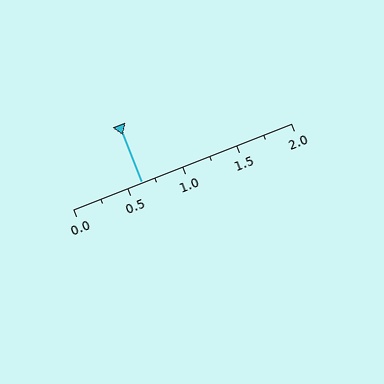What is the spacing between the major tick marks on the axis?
The major ticks are spaced 0.5 apart.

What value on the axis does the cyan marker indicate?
The marker indicates approximately 0.62.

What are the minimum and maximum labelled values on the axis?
The axis runs from 0.0 to 2.0.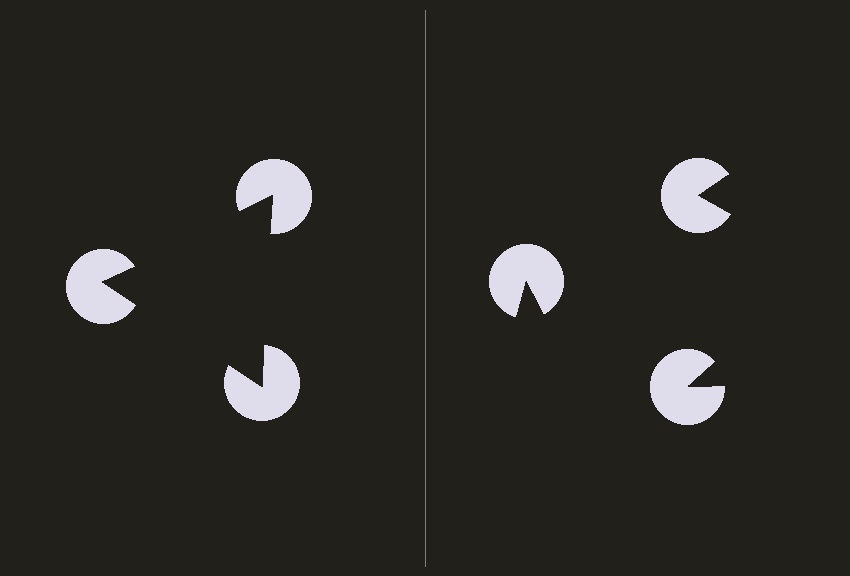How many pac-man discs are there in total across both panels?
6 — 3 on each side.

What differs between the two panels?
The pac-man discs are positioned identically on both sides; only the wedge orientations differ. On the left they align to a triangle; on the right they are misaligned.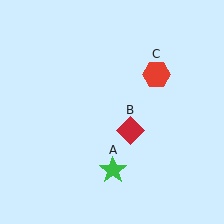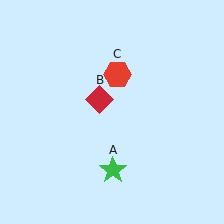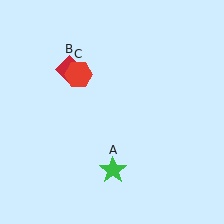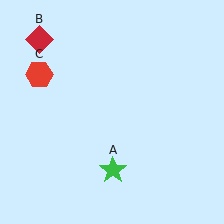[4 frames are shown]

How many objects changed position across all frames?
2 objects changed position: red diamond (object B), red hexagon (object C).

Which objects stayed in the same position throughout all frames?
Green star (object A) remained stationary.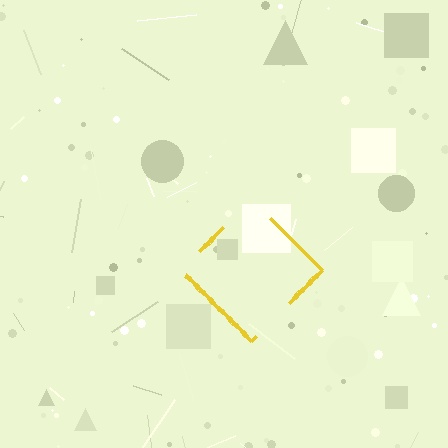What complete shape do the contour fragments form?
The contour fragments form a diamond.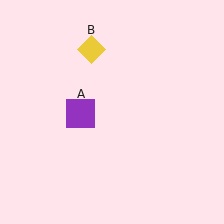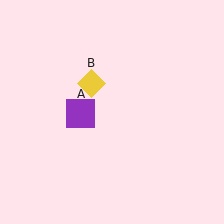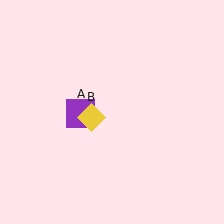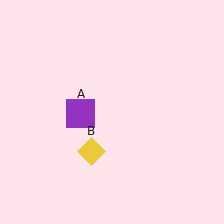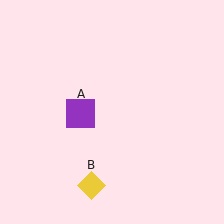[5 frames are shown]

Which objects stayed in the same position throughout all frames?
Purple square (object A) remained stationary.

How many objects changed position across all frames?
1 object changed position: yellow diamond (object B).